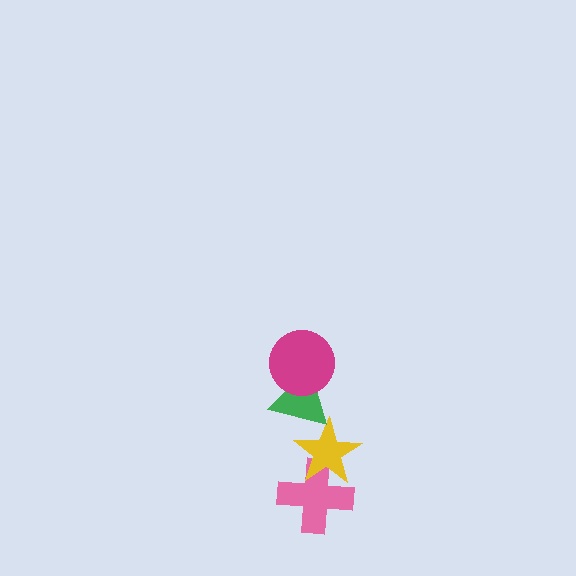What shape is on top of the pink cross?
The yellow star is on top of the pink cross.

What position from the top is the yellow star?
The yellow star is 3rd from the top.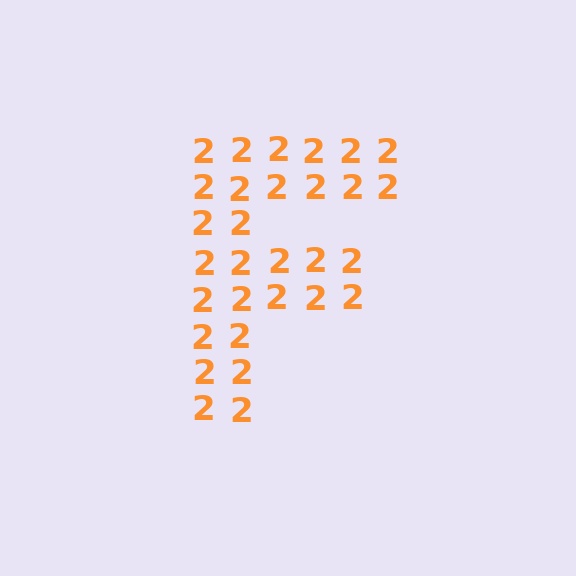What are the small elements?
The small elements are digit 2's.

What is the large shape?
The large shape is the letter F.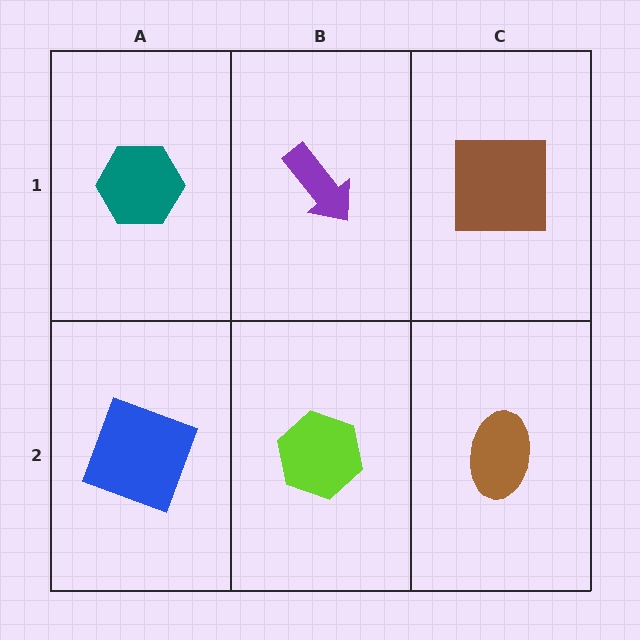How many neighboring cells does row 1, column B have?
3.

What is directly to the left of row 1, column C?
A purple arrow.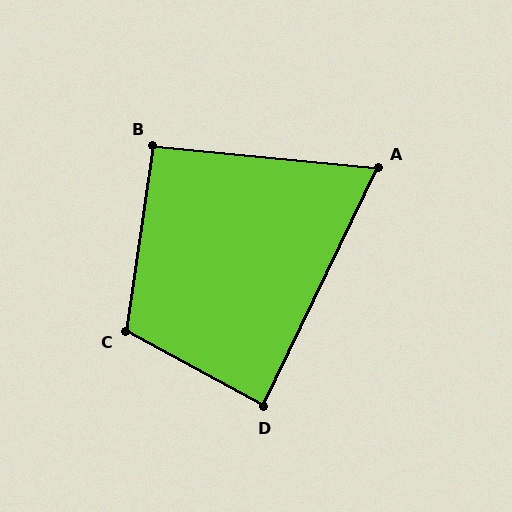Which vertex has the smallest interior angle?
A, at approximately 70 degrees.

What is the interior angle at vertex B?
Approximately 93 degrees (approximately right).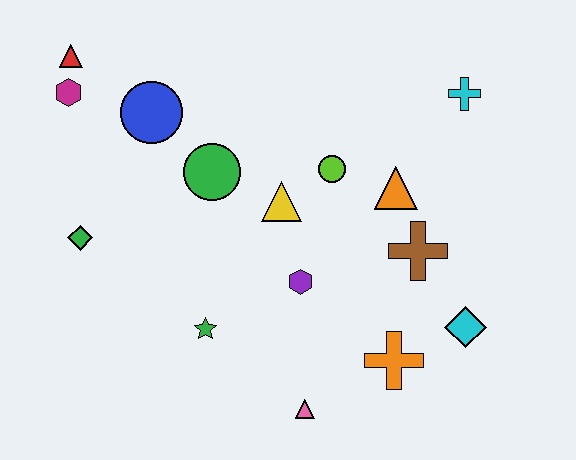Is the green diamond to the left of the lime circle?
Yes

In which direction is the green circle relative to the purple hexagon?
The green circle is above the purple hexagon.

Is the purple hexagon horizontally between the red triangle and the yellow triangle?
No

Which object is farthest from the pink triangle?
The red triangle is farthest from the pink triangle.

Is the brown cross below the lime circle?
Yes